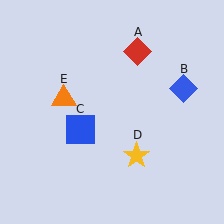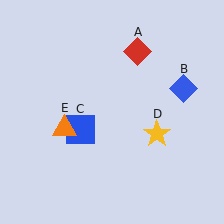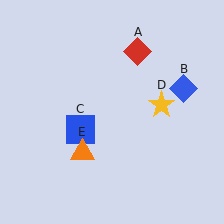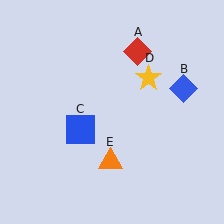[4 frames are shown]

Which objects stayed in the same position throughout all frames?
Red diamond (object A) and blue diamond (object B) and blue square (object C) remained stationary.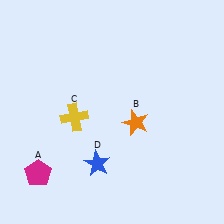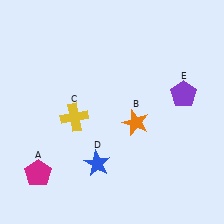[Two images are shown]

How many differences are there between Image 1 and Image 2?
There is 1 difference between the two images.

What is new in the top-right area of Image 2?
A purple pentagon (E) was added in the top-right area of Image 2.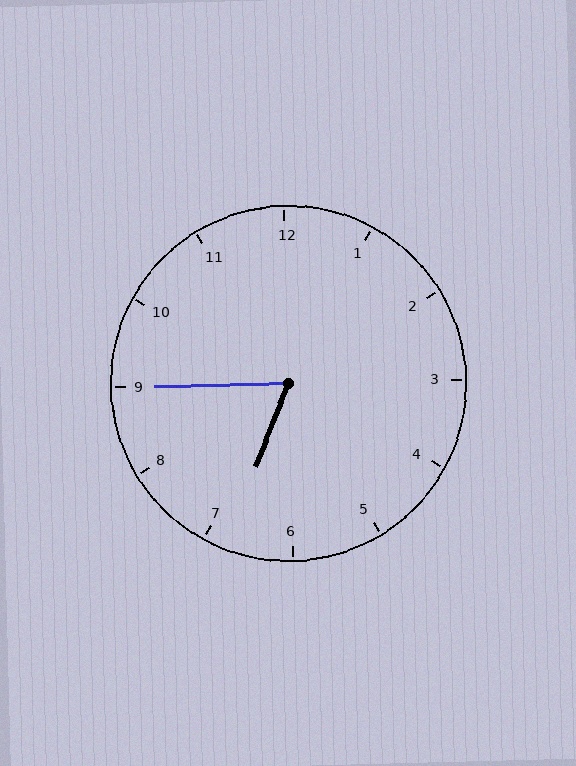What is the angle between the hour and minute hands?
Approximately 68 degrees.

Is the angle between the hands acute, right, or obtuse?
It is acute.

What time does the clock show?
6:45.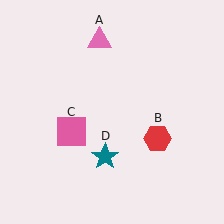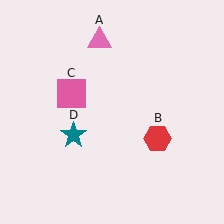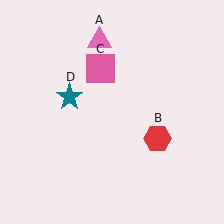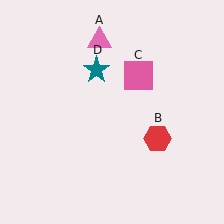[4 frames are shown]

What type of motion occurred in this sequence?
The pink square (object C), teal star (object D) rotated clockwise around the center of the scene.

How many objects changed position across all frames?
2 objects changed position: pink square (object C), teal star (object D).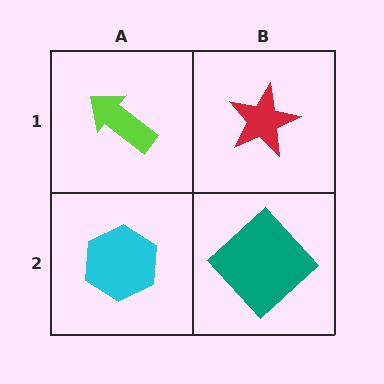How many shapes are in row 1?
2 shapes.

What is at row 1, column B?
A red star.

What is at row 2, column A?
A cyan hexagon.